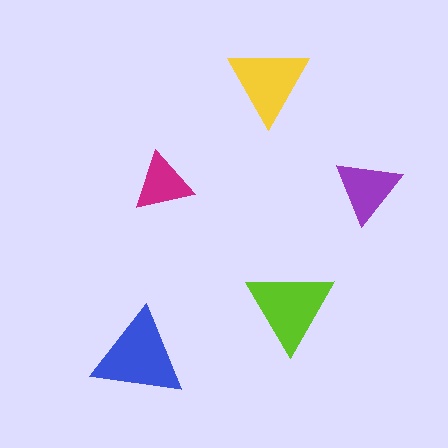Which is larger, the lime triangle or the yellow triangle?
The lime one.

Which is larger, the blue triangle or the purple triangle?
The blue one.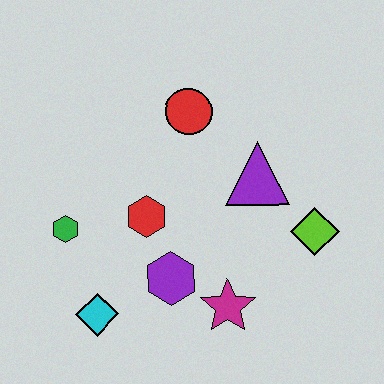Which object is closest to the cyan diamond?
The purple hexagon is closest to the cyan diamond.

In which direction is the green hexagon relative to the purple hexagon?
The green hexagon is to the left of the purple hexagon.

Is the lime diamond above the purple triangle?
No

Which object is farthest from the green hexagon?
The lime diamond is farthest from the green hexagon.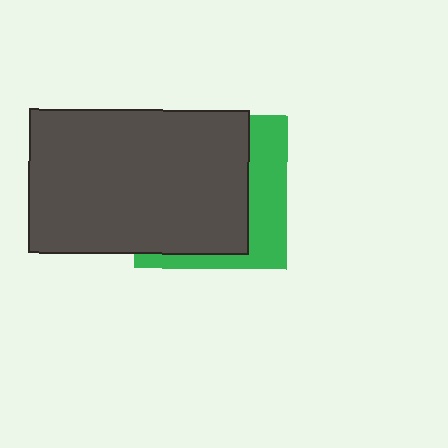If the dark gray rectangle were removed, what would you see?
You would see the complete green square.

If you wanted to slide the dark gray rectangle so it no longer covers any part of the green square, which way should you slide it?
Slide it left — that is the most direct way to separate the two shapes.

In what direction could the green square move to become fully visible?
The green square could move right. That would shift it out from behind the dark gray rectangle entirely.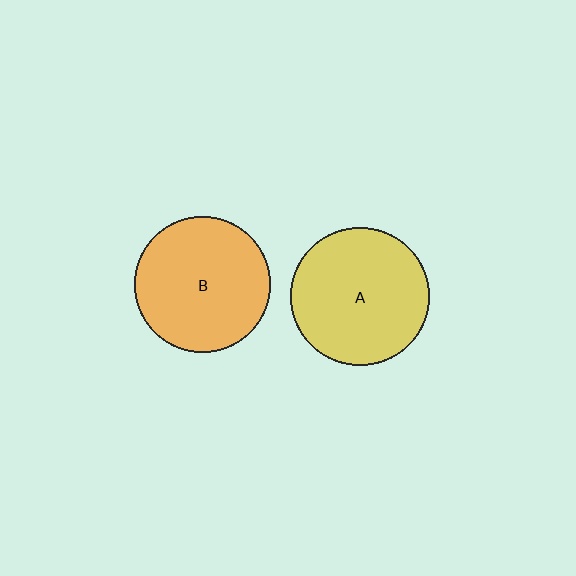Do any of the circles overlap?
No, none of the circles overlap.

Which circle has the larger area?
Circle A (yellow).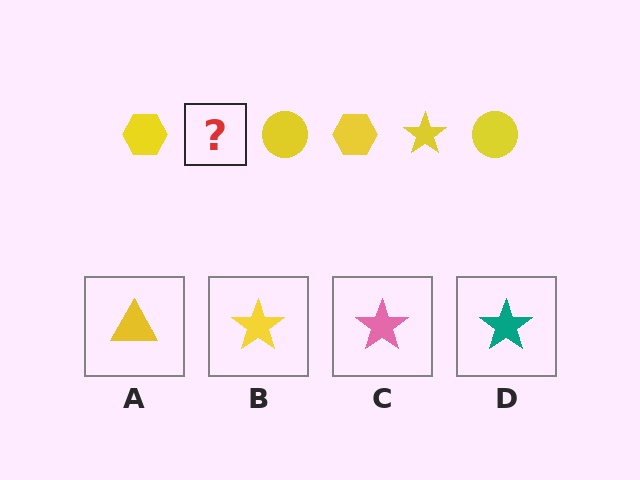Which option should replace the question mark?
Option B.